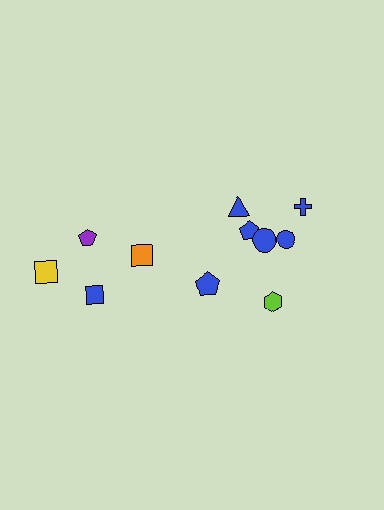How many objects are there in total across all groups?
There are 11 objects.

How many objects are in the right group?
There are 7 objects.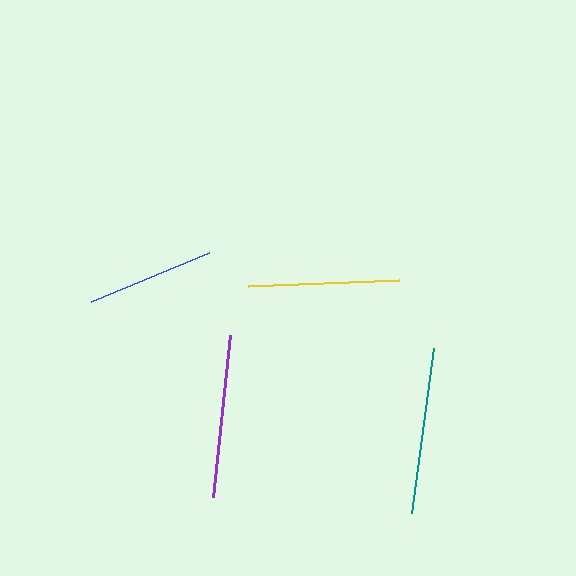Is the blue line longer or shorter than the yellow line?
The yellow line is longer than the blue line.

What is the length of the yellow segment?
The yellow segment is approximately 151 pixels long.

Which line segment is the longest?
The teal line is the longest at approximately 166 pixels.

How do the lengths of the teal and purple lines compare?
The teal and purple lines are approximately the same length.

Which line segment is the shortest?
The blue line is the shortest at approximately 127 pixels.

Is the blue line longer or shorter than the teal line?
The teal line is longer than the blue line.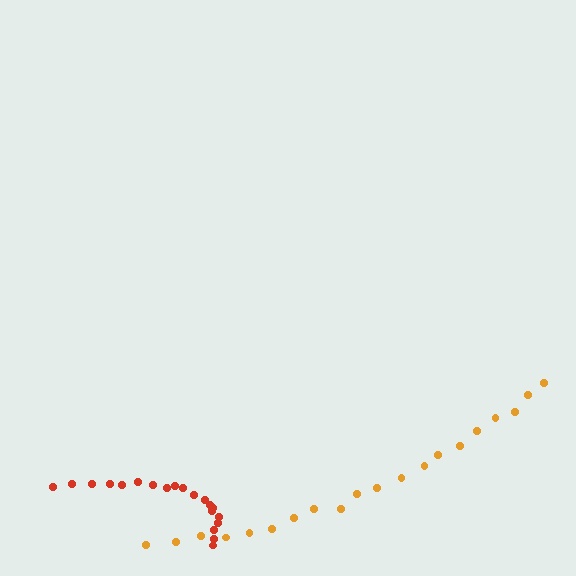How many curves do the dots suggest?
There are 2 distinct paths.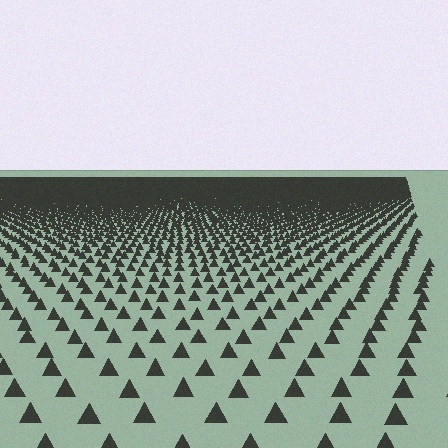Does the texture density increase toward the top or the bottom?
Density increases toward the top.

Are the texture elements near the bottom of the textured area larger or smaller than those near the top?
Larger. Near the bottom, elements are closer to the viewer and appear at a bigger on-screen size.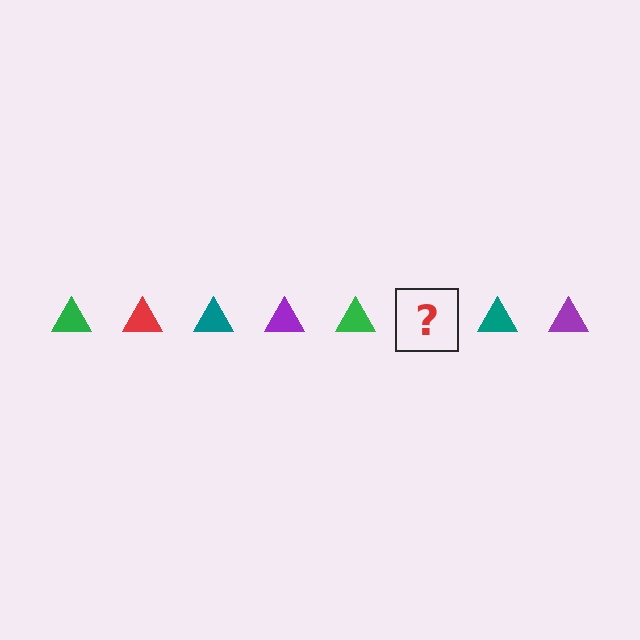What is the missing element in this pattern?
The missing element is a red triangle.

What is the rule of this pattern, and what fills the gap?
The rule is that the pattern cycles through green, red, teal, purple triangles. The gap should be filled with a red triangle.